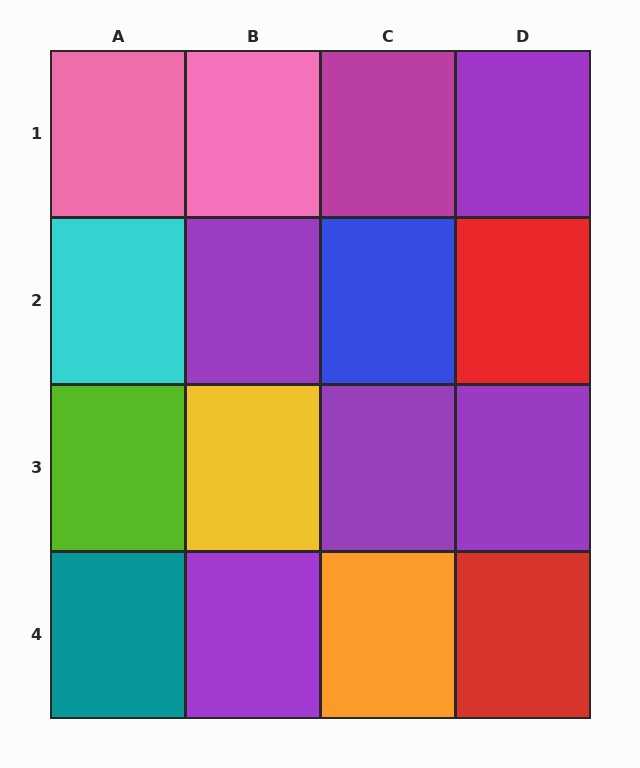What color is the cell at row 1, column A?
Pink.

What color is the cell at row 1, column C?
Magenta.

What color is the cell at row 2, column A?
Cyan.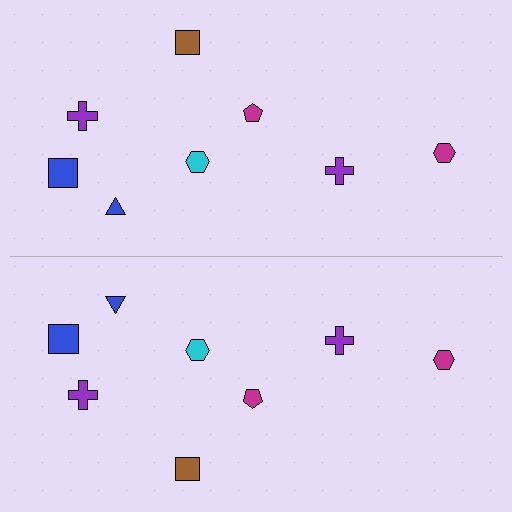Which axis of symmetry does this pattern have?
The pattern has a horizontal axis of symmetry running through the center of the image.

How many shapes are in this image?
There are 16 shapes in this image.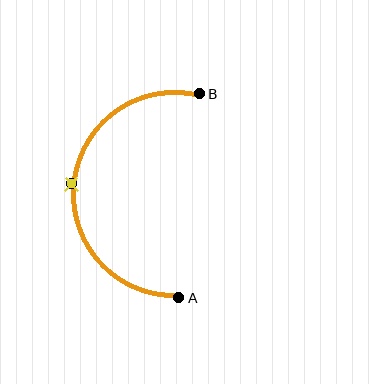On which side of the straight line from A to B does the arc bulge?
The arc bulges to the left of the straight line connecting A and B.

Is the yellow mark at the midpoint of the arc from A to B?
Yes. The yellow mark lies on the arc at equal arc-length from both A and B — it is the arc midpoint.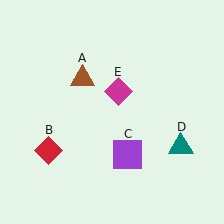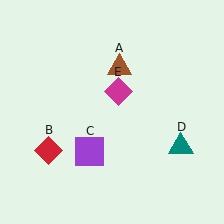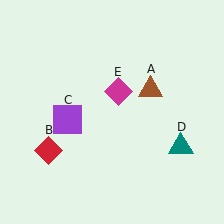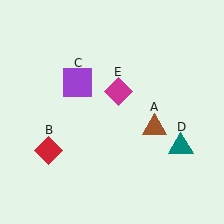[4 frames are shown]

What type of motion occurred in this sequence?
The brown triangle (object A), purple square (object C) rotated clockwise around the center of the scene.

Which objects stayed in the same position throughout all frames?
Red diamond (object B) and teal triangle (object D) and magenta diamond (object E) remained stationary.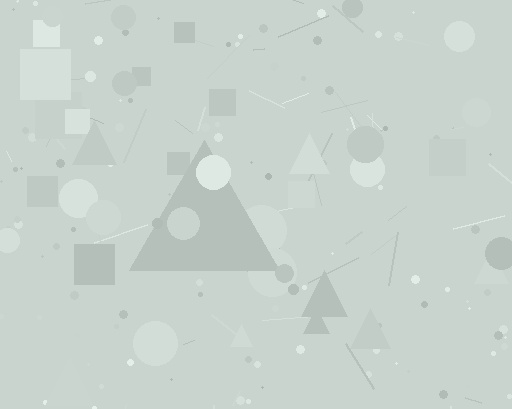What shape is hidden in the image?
A triangle is hidden in the image.